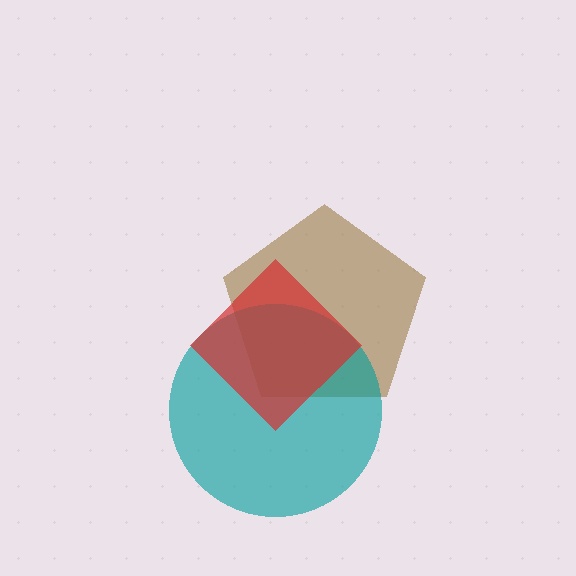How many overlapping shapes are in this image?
There are 3 overlapping shapes in the image.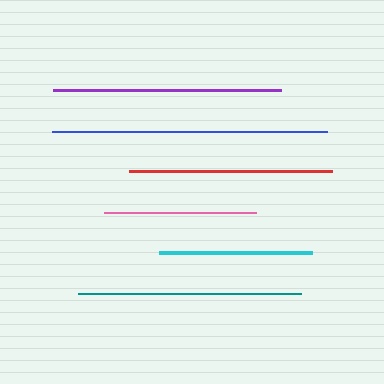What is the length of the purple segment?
The purple segment is approximately 227 pixels long.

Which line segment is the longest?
The blue line is the longest at approximately 275 pixels.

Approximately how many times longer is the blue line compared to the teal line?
The blue line is approximately 1.2 times the length of the teal line.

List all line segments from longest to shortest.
From longest to shortest: blue, purple, teal, red, cyan, pink.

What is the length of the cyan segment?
The cyan segment is approximately 153 pixels long.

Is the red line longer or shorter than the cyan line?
The red line is longer than the cyan line.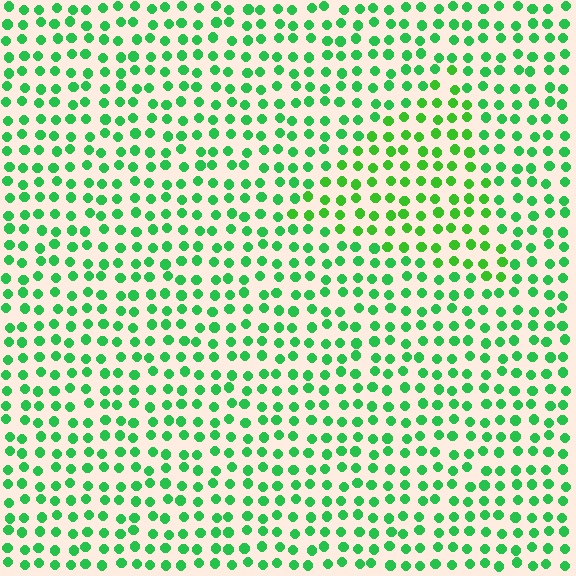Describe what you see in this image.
The image is filled with small green elements in a uniform arrangement. A triangle-shaped region is visible where the elements are tinted to a slightly different hue, forming a subtle color boundary.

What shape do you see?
I see a triangle.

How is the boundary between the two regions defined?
The boundary is defined purely by a slight shift in hue (about 21 degrees). Spacing, size, and orientation are identical on both sides.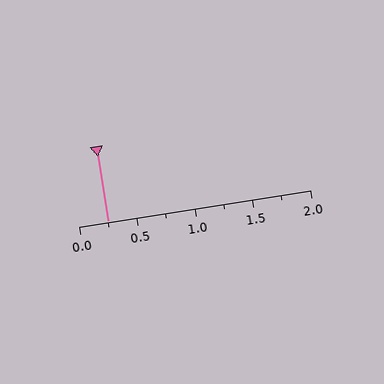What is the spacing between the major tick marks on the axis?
The major ticks are spaced 0.5 apart.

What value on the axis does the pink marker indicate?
The marker indicates approximately 0.25.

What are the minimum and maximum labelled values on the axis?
The axis runs from 0.0 to 2.0.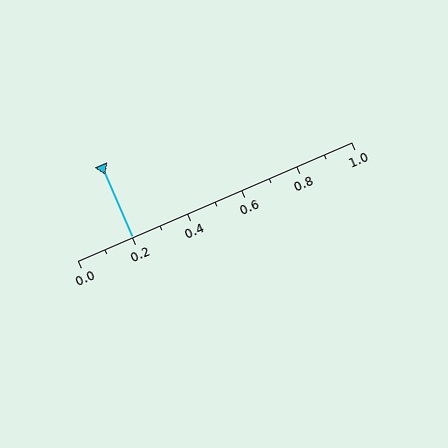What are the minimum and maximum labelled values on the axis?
The axis runs from 0.0 to 1.0.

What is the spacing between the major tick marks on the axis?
The major ticks are spaced 0.2 apart.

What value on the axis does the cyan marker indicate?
The marker indicates approximately 0.2.